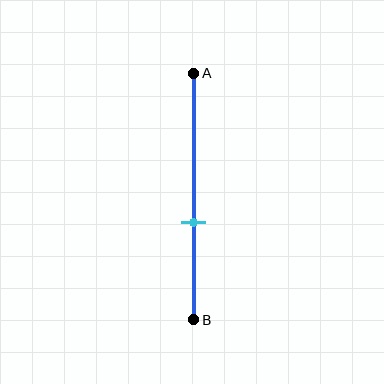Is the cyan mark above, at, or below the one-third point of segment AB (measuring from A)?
The cyan mark is below the one-third point of segment AB.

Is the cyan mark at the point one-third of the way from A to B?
No, the mark is at about 60% from A, not at the 33% one-third point.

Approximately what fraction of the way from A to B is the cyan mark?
The cyan mark is approximately 60% of the way from A to B.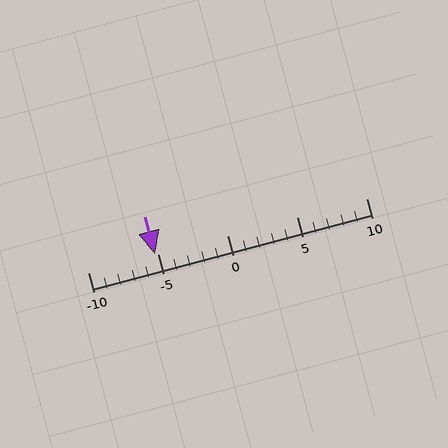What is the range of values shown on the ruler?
The ruler shows values from -10 to 10.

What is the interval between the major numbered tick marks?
The major tick marks are spaced 5 units apart.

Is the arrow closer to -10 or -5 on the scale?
The arrow is closer to -5.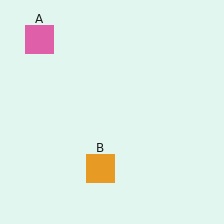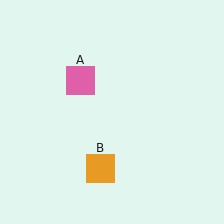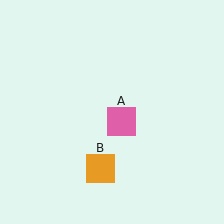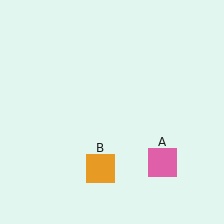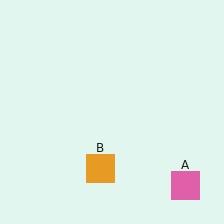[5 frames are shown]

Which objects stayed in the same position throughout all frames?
Orange square (object B) remained stationary.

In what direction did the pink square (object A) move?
The pink square (object A) moved down and to the right.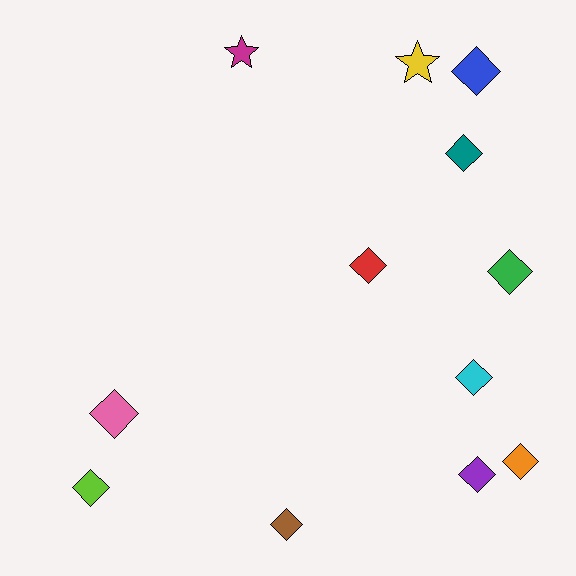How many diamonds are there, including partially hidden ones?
There are 10 diamonds.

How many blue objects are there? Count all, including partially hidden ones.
There is 1 blue object.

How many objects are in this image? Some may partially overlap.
There are 12 objects.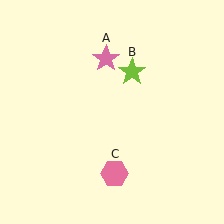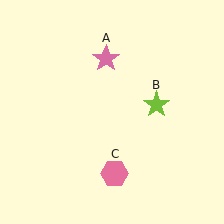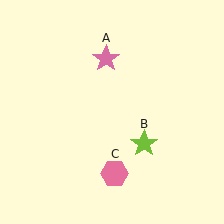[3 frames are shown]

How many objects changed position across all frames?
1 object changed position: lime star (object B).